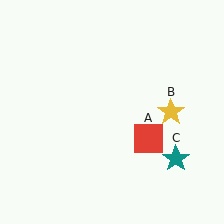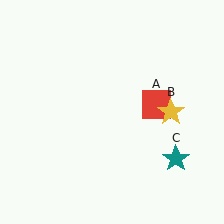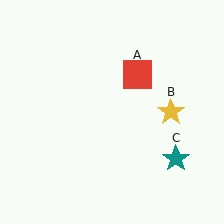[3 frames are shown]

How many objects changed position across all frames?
1 object changed position: red square (object A).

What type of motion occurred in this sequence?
The red square (object A) rotated counterclockwise around the center of the scene.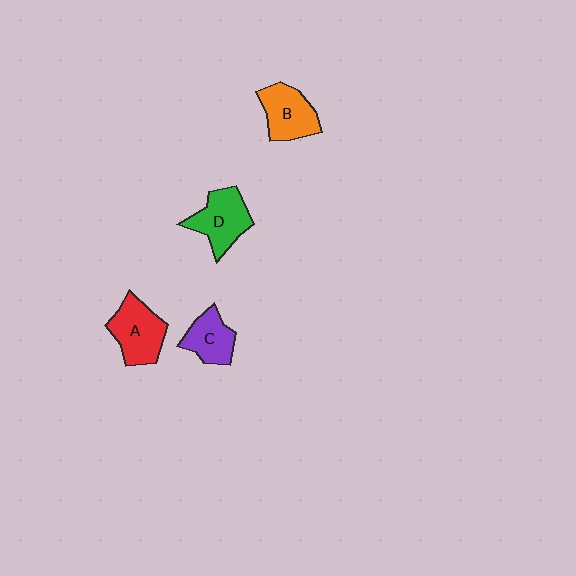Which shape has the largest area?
Shape A (red).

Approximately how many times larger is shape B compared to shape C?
Approximately 1.2 times.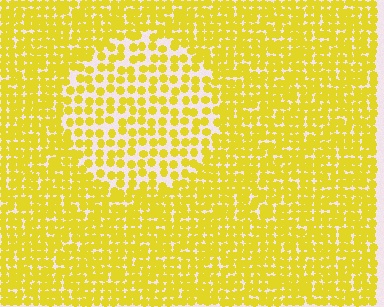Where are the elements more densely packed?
The elements are more densely packed outside the circle boundary.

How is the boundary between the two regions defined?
The boundary is defined by a change in element density (approximately 1.8x ratio). All elements are the same color, size, and shape.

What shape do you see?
I see a circle.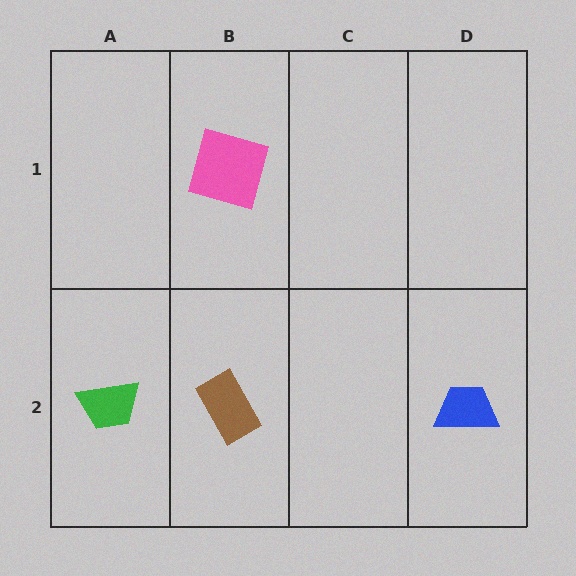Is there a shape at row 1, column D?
No, that cell is empty.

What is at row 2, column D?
A blue trapezoid.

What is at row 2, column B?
A brown rectangle.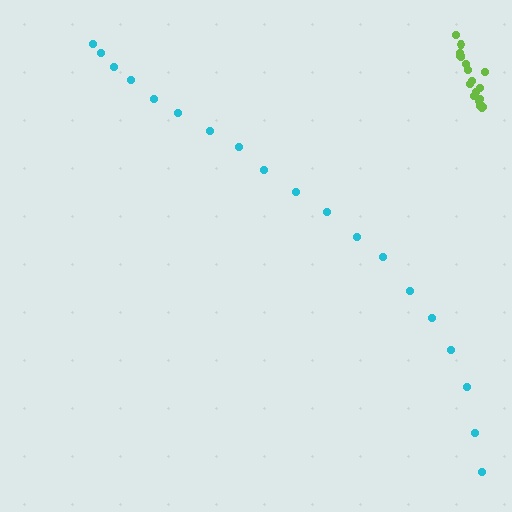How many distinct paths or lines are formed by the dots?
There are 2 distinct paths.